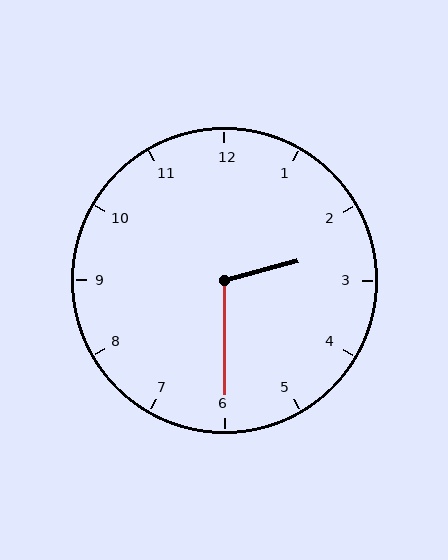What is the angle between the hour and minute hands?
Approximately 105 degrees.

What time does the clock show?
2:30.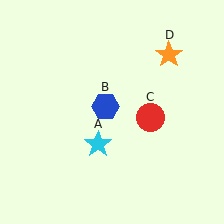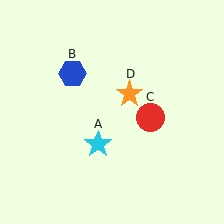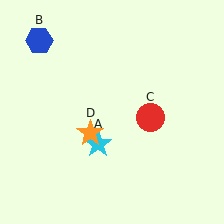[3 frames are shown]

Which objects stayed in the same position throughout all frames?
Cyan star (object A) and red circle (object C) remained stationary.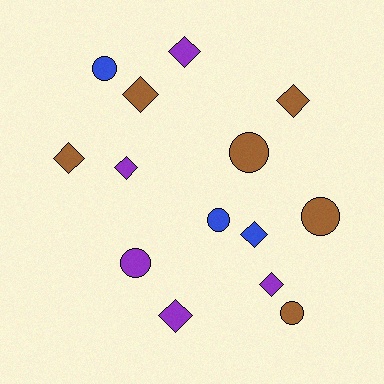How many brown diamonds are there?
There are 3 brown diamonds.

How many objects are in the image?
There are 14 objects.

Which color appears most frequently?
Brown, with 6 objects.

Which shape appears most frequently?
Diamond, with 8 objects.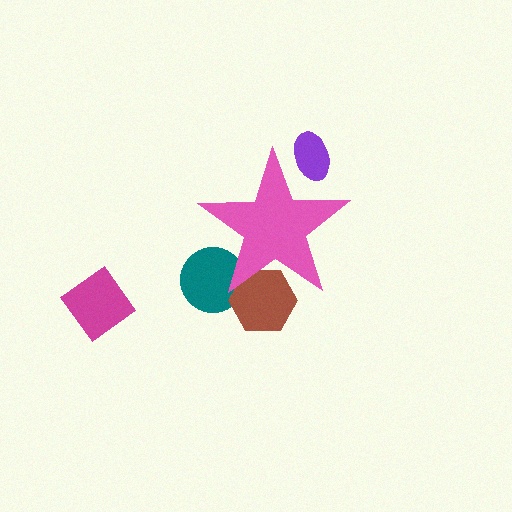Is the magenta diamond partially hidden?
No, the magenta diamond is fully visible.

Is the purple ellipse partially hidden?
Yes, the purple ellipse is partially hidden behind the pink star.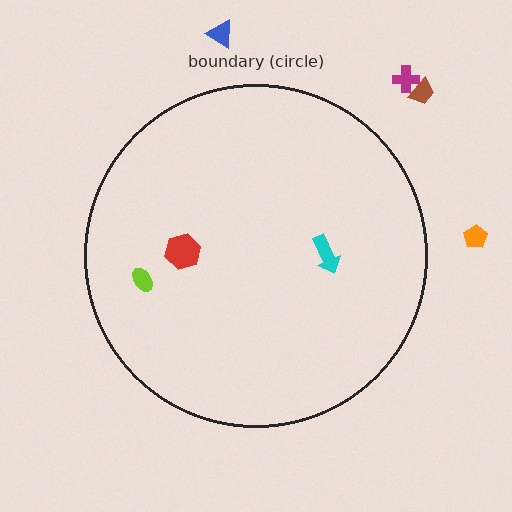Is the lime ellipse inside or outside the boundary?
Inside.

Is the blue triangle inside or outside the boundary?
Outside.